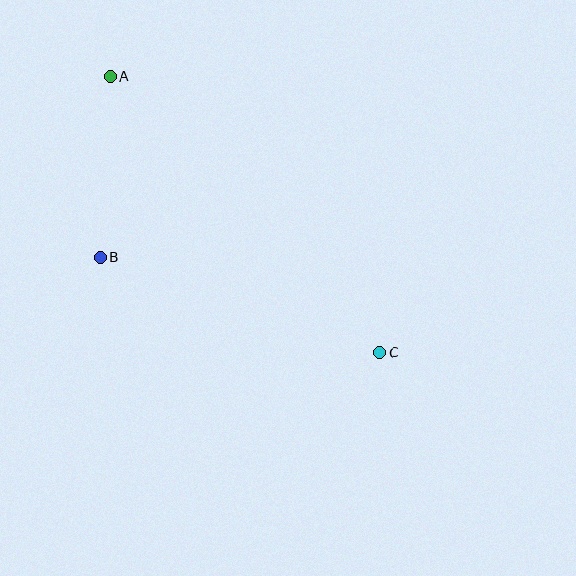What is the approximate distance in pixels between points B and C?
The distance between B and C is approximately 296 pixels.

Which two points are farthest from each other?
Points A and C are farthest from each other.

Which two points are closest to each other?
Points A and B are closest to each other.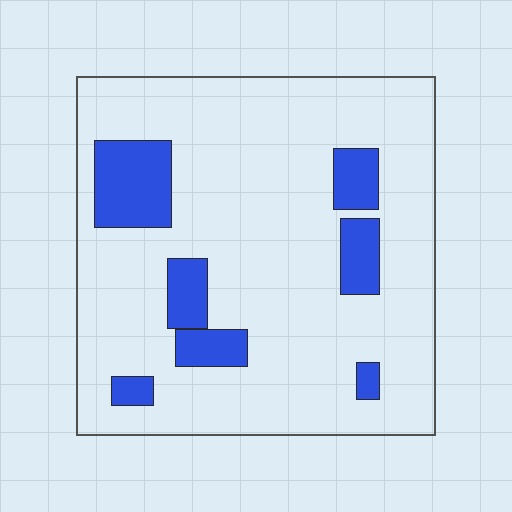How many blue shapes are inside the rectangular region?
7.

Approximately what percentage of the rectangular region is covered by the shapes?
Approximately 15%.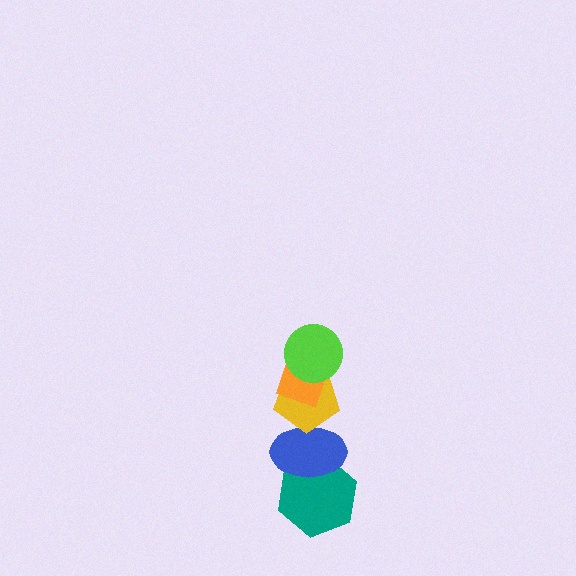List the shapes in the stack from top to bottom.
From top to bottom: the lime circle, the orange rectangle, the yellow pentagon, the blue ellipse, the teal hexagon.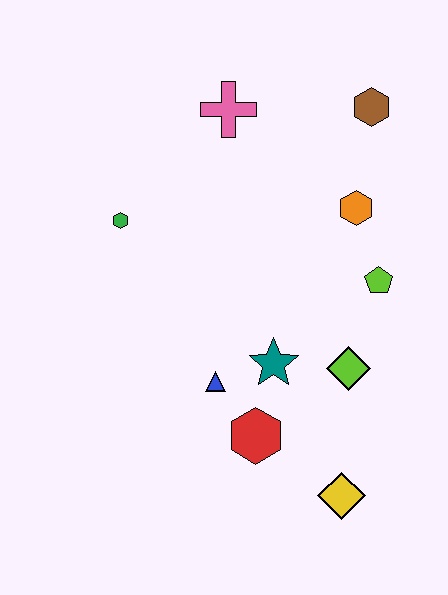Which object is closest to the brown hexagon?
The orange hexagon is closest to the brown hexagon.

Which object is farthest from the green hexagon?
The yellow diamond is farthest from the green hexagon.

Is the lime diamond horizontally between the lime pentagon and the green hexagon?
Yes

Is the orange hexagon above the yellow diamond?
Yes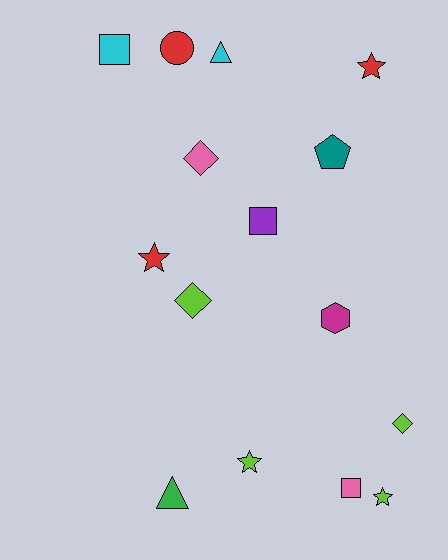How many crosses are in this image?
There are no crosses.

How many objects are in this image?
There are 15 objects.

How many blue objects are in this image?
There are no blue objects.